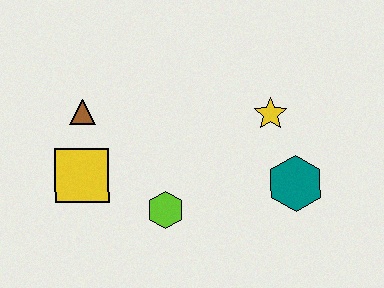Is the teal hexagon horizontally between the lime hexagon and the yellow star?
No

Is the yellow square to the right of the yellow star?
No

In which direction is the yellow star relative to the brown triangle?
The yellow star is to the right of the brown triangle.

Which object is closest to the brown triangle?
The yellow square is closest to the brown triangle.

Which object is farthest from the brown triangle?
The teal hexagon is farthest from the brown triangle.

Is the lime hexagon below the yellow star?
Yes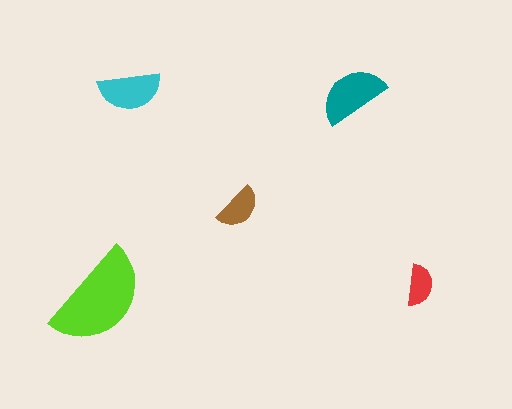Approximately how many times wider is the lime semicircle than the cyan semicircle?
About 1.5 times wider.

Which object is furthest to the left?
The lime semicircle is leftmost.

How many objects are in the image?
There are 5 objects in the image.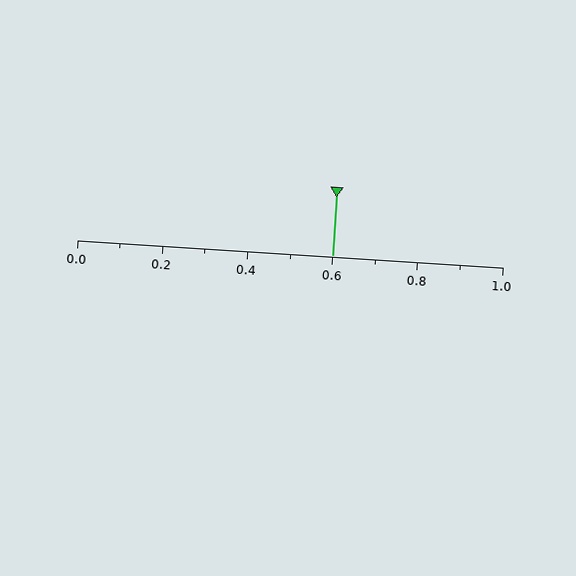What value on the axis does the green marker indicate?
The marker indicates approximately 0.6.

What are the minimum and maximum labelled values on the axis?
The axis runs from 0.0 to 1.0.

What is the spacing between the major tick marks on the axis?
The major ticks are spaced 0.2 apart.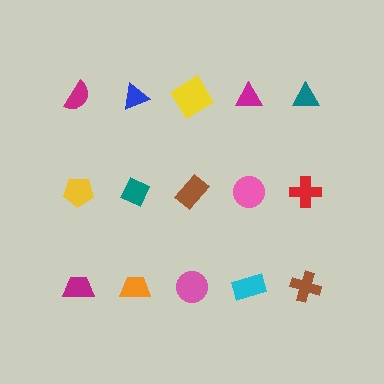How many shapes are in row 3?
5 shapes.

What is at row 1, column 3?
A yellow diamond.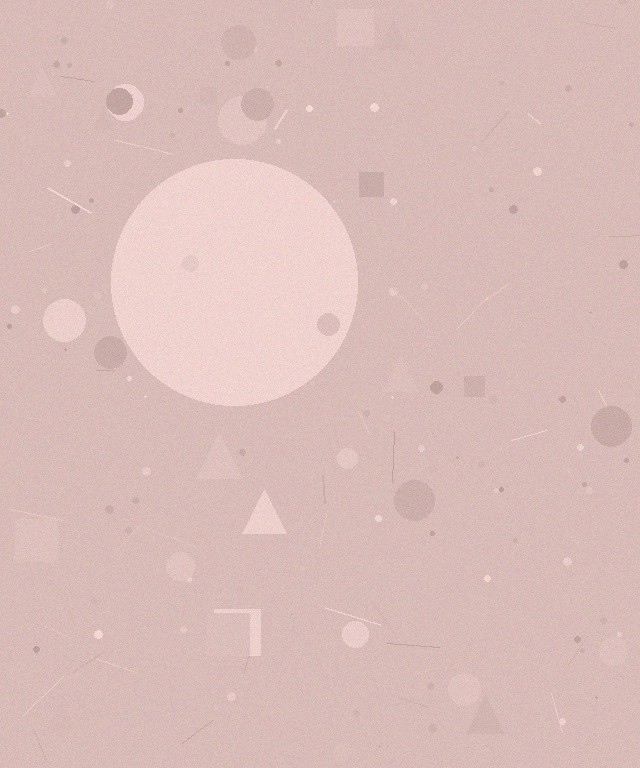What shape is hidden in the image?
A circle is hidden in the image.